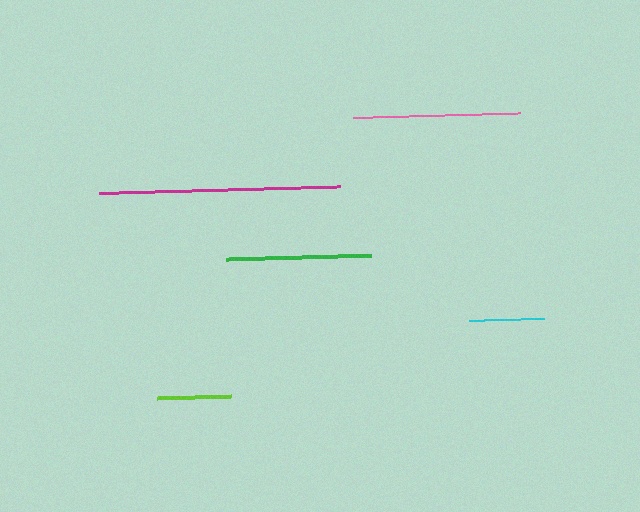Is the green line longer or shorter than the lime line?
The green line is longer than the lime line.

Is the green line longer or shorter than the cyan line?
The green line is longer than the cyan line.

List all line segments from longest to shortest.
From longest to shortest: magenta, pink, green, cyan, lime.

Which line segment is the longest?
The magenta line is the longest at approximately 240 pixels.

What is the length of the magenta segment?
The magenta segment is approximately 240 pixels long.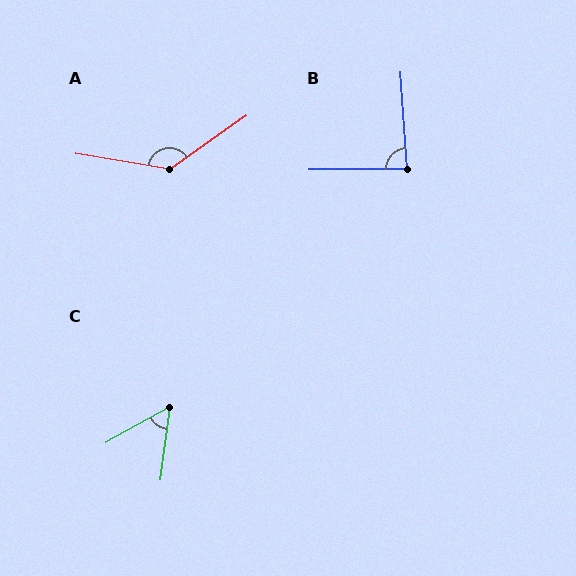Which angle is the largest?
A, at approximately 135 degrees.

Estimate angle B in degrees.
Approximately 86 degrees.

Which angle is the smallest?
C, at approximately 53 degrees.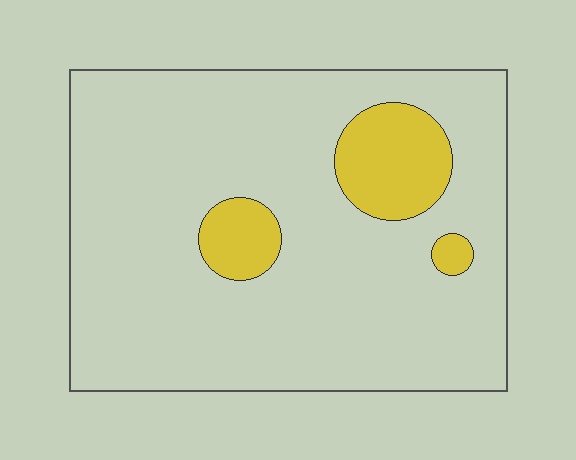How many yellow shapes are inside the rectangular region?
3.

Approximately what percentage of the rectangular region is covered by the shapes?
Approximately 15%.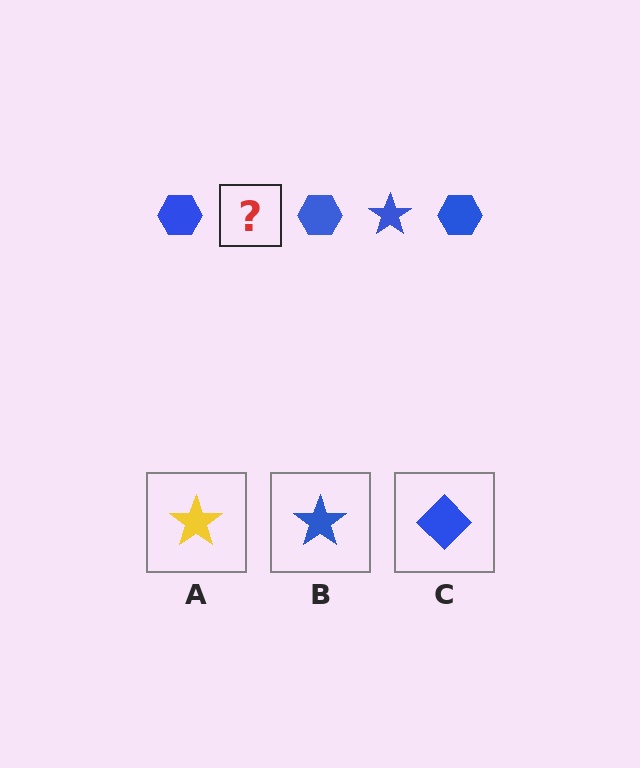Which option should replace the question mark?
Option B.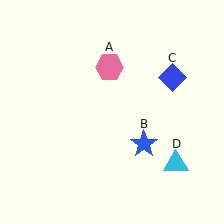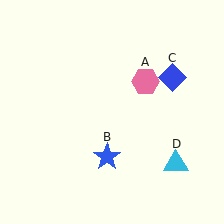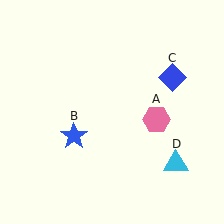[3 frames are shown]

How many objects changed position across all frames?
2 objects changed position: pink hexagon (object A), blue star (object B).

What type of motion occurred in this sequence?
The pink hexagon (object A), blue star (object B) rotated clockwise around the center of the scene.